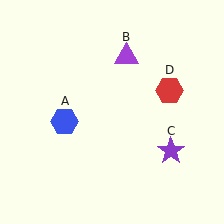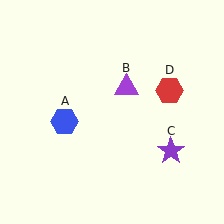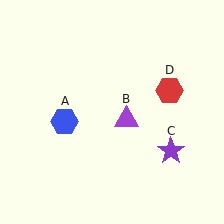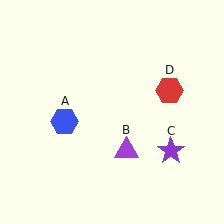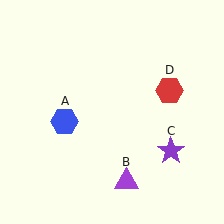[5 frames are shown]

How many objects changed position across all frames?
1 object changed position: purple triangle (object B).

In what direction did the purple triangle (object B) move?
The purple triangle (object B) moved down.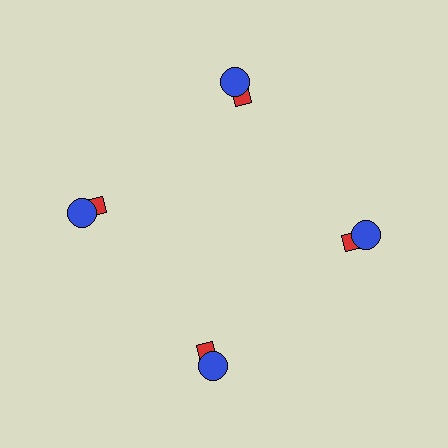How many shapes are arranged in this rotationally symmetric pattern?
There are 8 shapes, arranged in 4 groups of 2.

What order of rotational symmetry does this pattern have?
This pattern has 4-fold rotational symmetry.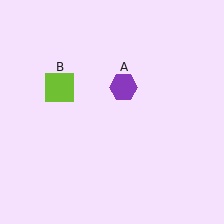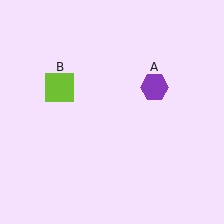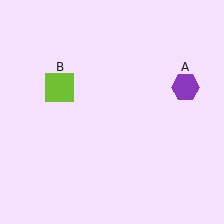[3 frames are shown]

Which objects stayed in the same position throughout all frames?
Lime square (object B) remained stationary.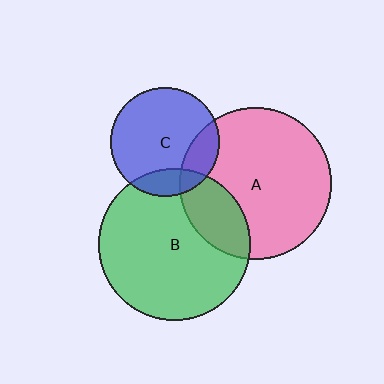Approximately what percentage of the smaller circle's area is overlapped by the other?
Approximately 15%.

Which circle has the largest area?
Circle B (green).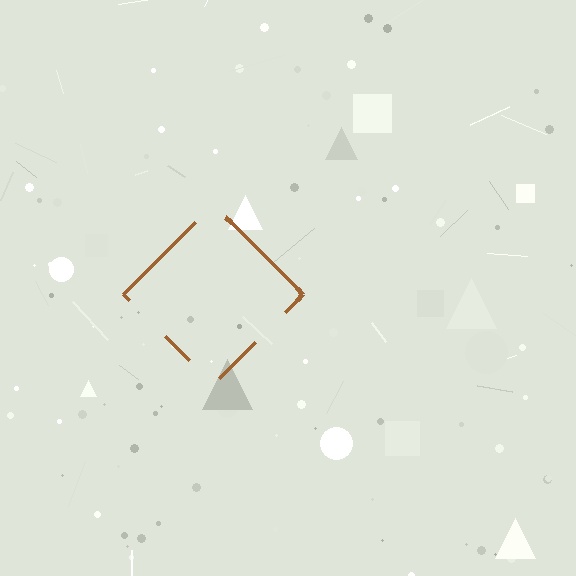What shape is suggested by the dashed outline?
The dashed outline suggests a diamond.